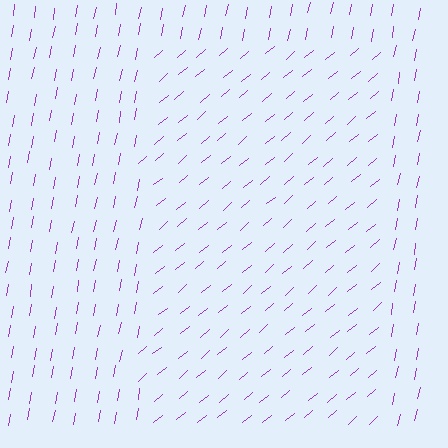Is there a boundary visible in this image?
Yes, there is a texture boundary formed by a change in line orientation.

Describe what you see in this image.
The image is filled with small purple line segments. A rectangle region in the image has lines oriented differently from the surrounding lines, creating a visible texture boundary.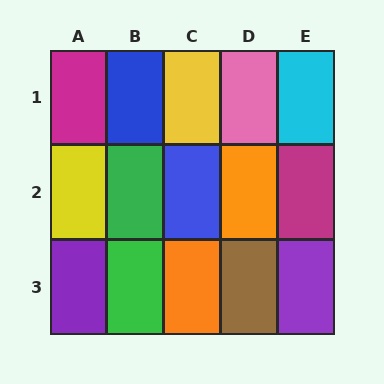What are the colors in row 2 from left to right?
Yellow, green, blue, orange, magenta.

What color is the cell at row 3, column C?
Orange.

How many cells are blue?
2 cells are blue.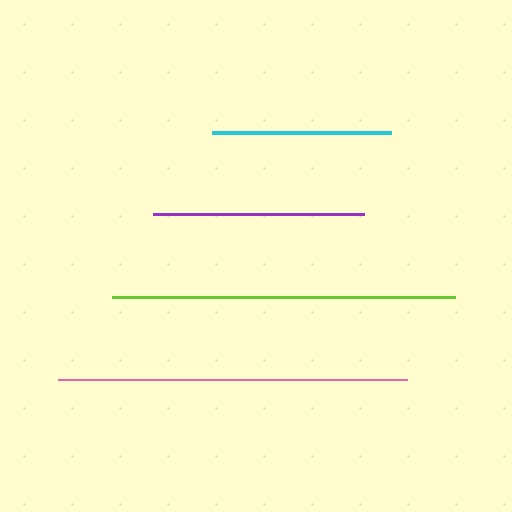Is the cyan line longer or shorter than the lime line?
The lime line is longer than the cyan line.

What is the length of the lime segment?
The lime segment is approximately 343 pixels long.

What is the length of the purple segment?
The purple segment is approximately 211 pixels long.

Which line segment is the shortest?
The cyan line is the shortest at approximately 179 pixels.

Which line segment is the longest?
The pink line is the longest at approximately 350 pixels.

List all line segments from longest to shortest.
From longest to shortest: pink, lime, purple, cyan.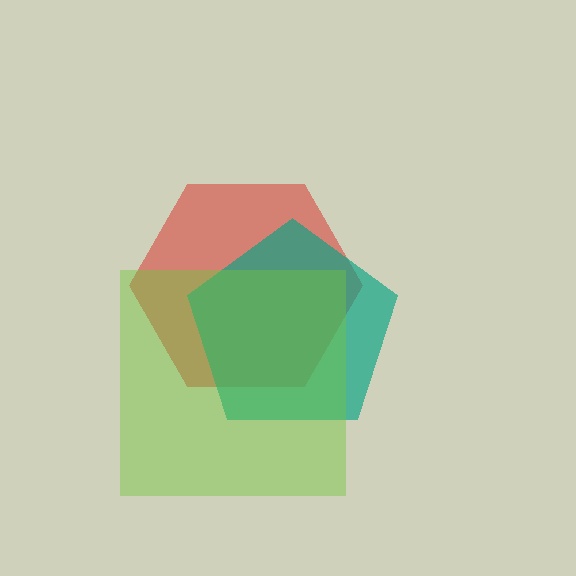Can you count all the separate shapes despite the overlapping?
Yes, there are 3 separate shapes.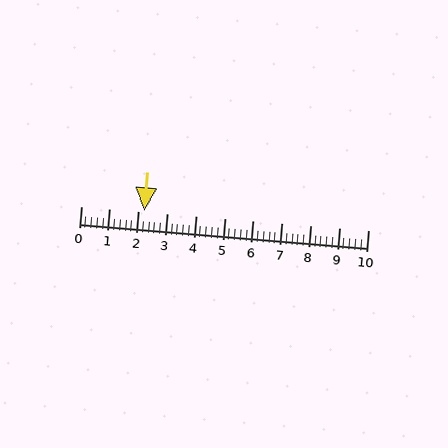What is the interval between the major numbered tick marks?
The major tick marks are spaced 1 units apart.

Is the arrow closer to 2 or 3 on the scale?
The arrow is closer to 2.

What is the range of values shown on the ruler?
The ruler shows values from 0 to 10.